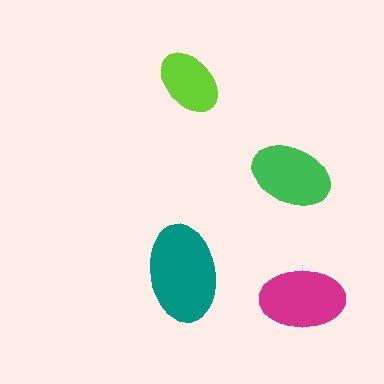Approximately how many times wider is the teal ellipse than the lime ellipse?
About 1.5 times wider.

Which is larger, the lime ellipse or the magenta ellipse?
The magenta one.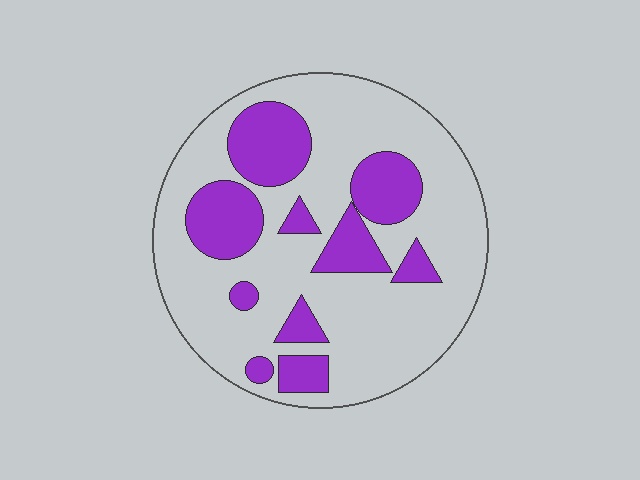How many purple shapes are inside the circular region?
10.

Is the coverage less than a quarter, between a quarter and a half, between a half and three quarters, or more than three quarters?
Between a quarter and a half.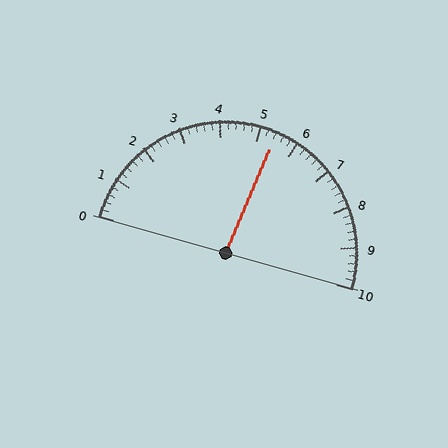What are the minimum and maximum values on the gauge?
The gauge ranges from 0 to 10.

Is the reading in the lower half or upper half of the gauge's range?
The reading is in the upper half of the range (0 to 10).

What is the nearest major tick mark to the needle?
The nearest major tick mark is 5.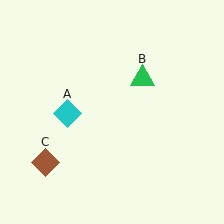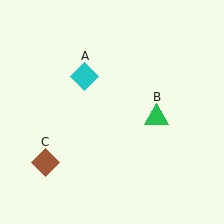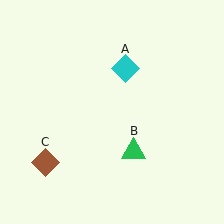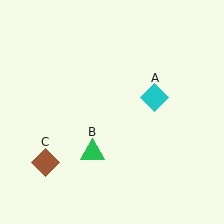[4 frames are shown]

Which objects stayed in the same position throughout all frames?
Brown diamond (object C) remained stationary.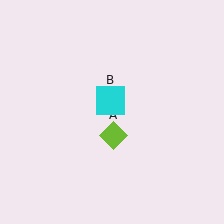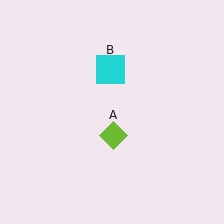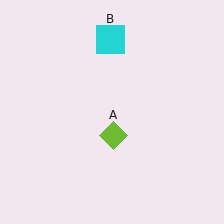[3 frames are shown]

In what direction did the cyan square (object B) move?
The cyan square (object B) moved up.